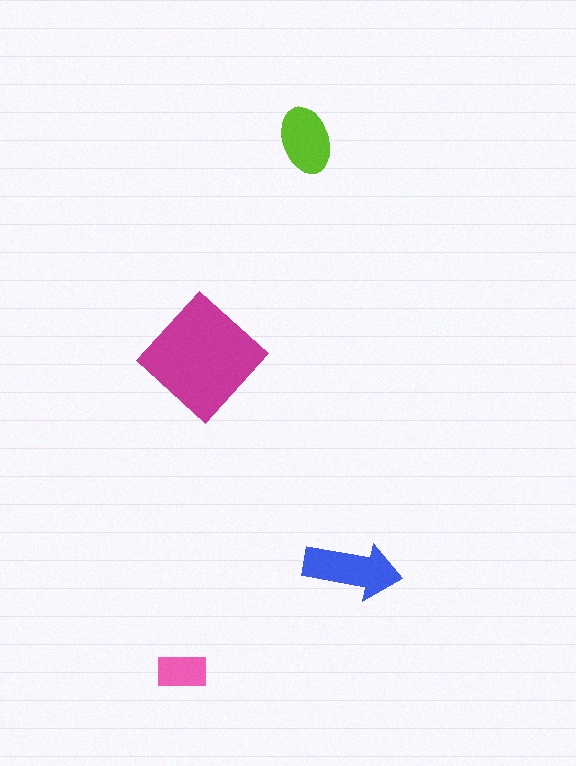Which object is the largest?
The magenta diamond.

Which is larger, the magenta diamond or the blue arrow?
The magenta diamond.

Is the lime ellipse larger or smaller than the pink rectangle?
Larger.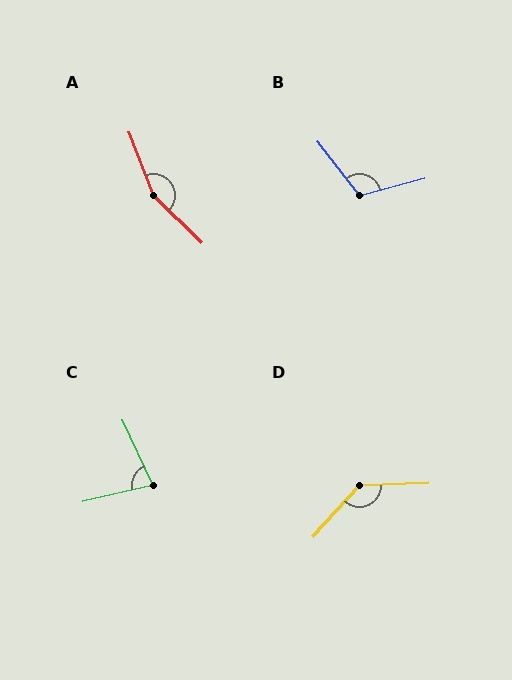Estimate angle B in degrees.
Approximately 113 degrees.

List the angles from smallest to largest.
C (78°), B (113°), D (134°), A (156°).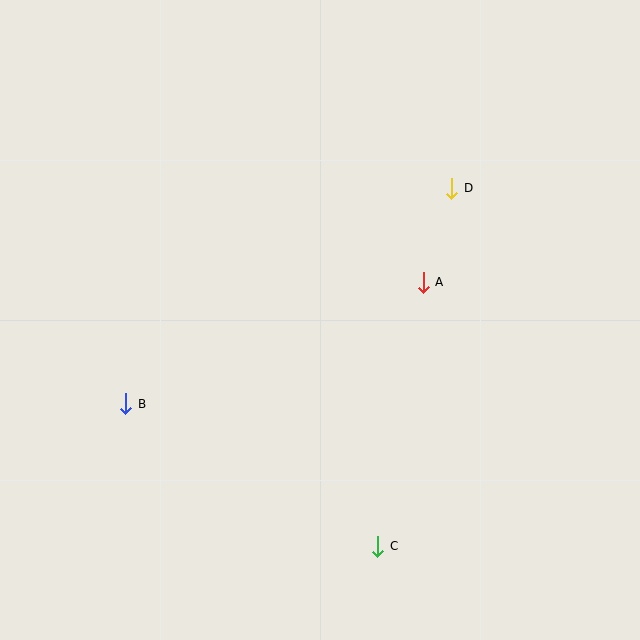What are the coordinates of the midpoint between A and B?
The midpoint between A and B is at (274, 343).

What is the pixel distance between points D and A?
The distance between D and A is 98 pixels.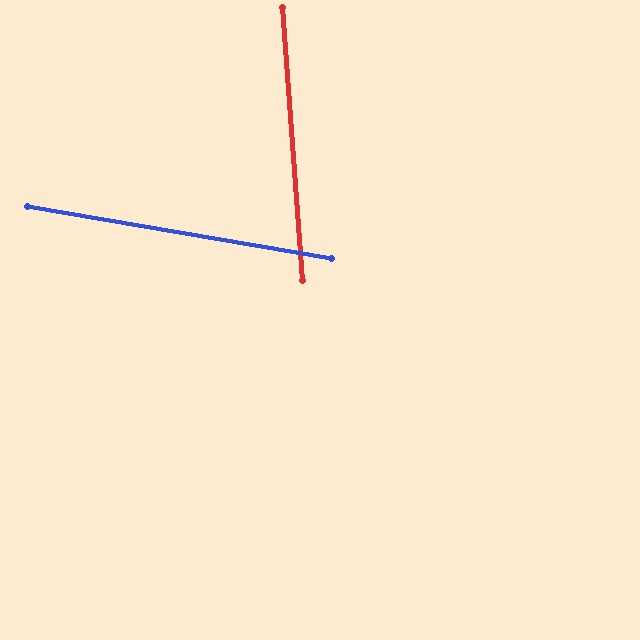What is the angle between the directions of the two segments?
Approximately 76 degrees.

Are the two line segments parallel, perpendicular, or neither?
Neither parallel nor perpendicular — they differ by about 76°.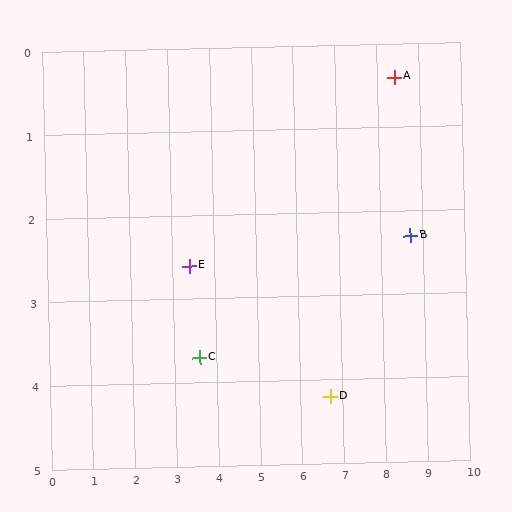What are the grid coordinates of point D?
Point D is at approximately (6.7, 4.2).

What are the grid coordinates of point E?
Point E is at approximately (3.4, 2.6).